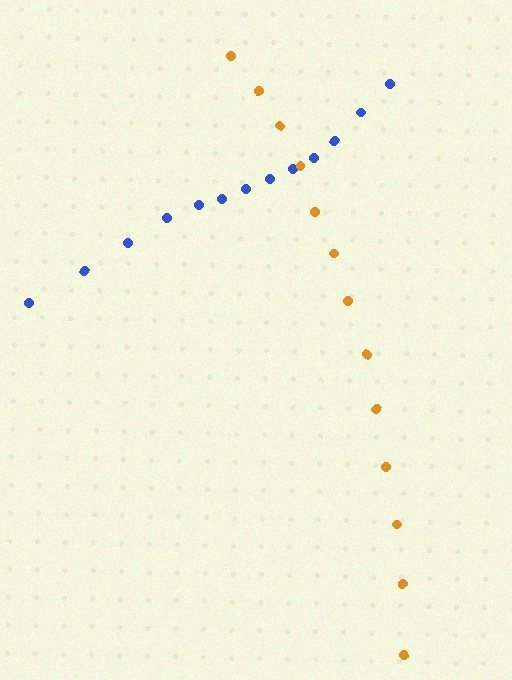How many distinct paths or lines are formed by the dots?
There are 2 distinct paths.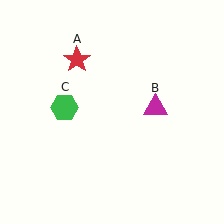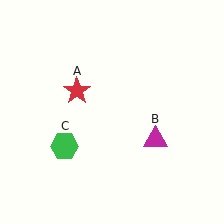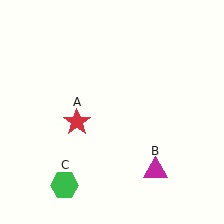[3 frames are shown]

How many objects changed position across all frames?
3 objects changed position: red star (object A), magenta triangle (object B), green hexagon (object C).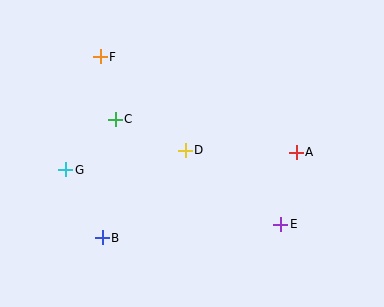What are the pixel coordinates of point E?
Point E is at (281, 224).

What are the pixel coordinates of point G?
Point G is at (66, 170).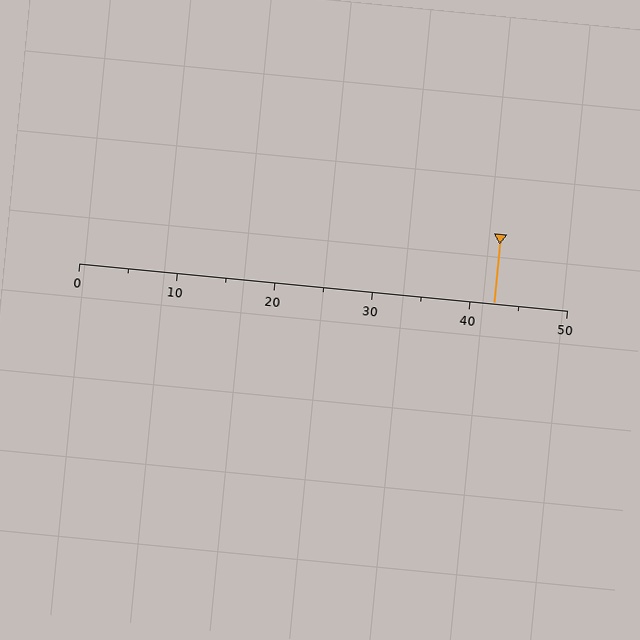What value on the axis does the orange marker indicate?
The marker indicates approximately 42.5.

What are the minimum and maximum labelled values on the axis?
The axis runs from 0 to 50.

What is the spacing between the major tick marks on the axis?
The major ticks are spaced 10 apart.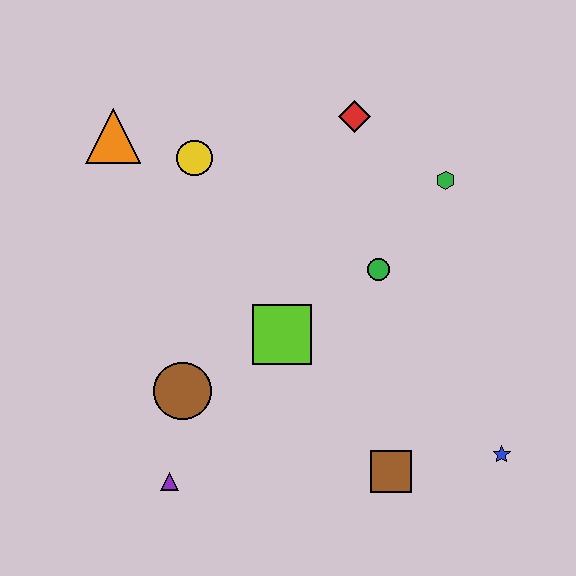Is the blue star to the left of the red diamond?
No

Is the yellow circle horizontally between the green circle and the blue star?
No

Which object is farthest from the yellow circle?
The blue star is farthest from the yellow circle.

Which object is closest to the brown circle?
The purple triangle is closest to the brown circle.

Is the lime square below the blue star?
No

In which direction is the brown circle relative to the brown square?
The brown circle is to the left of the brown square.